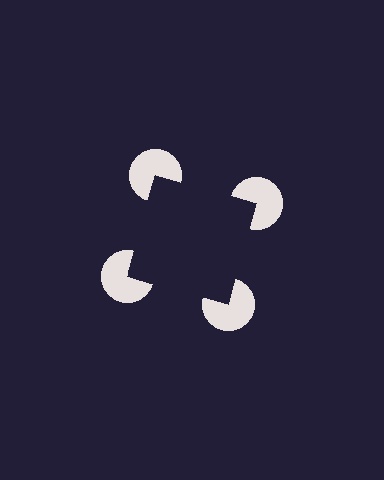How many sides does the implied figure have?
4 sides.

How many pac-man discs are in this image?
There are 4 — one at each vertex of the illusory square.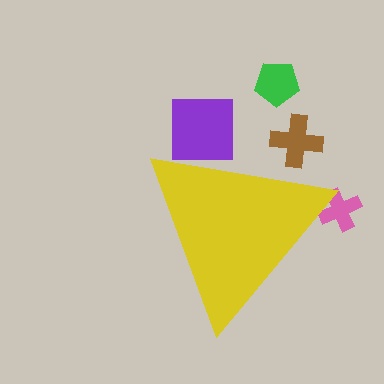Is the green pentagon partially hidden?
No, the green pentagon is fully visible.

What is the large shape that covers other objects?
A yellow triangle.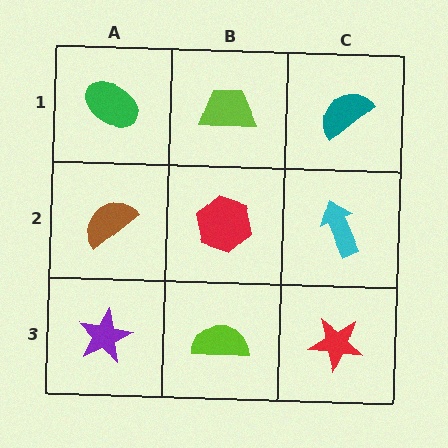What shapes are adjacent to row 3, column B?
A red hexagon (row 2, column B), a purple star (row 3, column A), a red star (row 3, column C).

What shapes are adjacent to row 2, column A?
A green ellipse (row 1, column A), a purple star (row 3, column A), a red hexagon (row 2, column B).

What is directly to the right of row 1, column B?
A teal semicircle.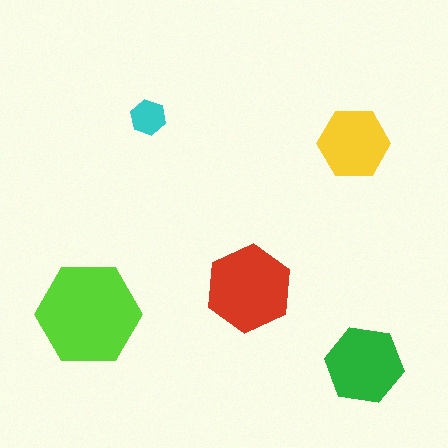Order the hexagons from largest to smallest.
the lime one, the red one, the green one, the yellow one, the cyan one.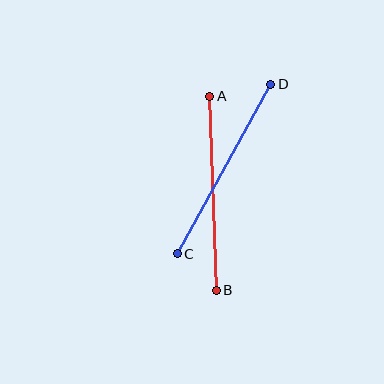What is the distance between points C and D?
The distance is approximately 194 pixels.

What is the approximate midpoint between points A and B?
The midpoint is at approximately (213, 193) pixels.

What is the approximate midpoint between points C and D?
The midpoint is at approximately (224, 169) pixels.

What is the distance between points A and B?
The distance is approximately 194 pixels.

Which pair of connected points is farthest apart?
Points A and B are farthest apart.